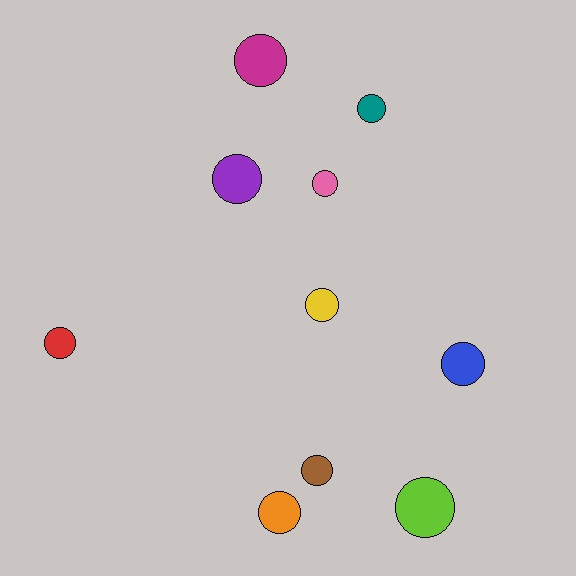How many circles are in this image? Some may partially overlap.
There are 10 circles.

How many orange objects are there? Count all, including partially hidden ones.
There is 1 orange object.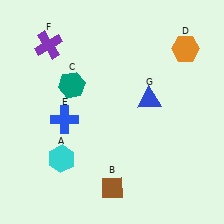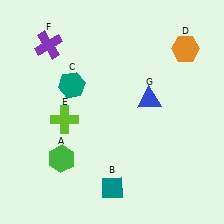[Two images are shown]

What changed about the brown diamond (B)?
In Image 1, B is brown. In Image 2, it changed to teal.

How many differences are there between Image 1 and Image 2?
There are 3 differences between the two images.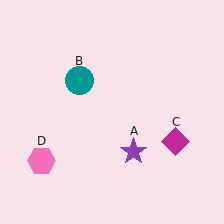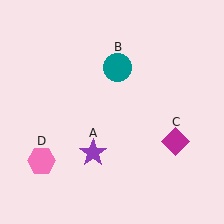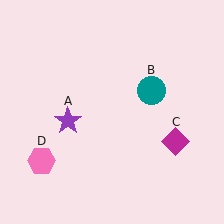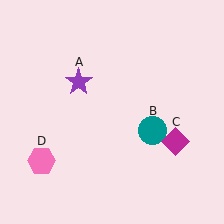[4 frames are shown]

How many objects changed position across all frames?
2 objects changed position: purple star (object A), teal circle (object B).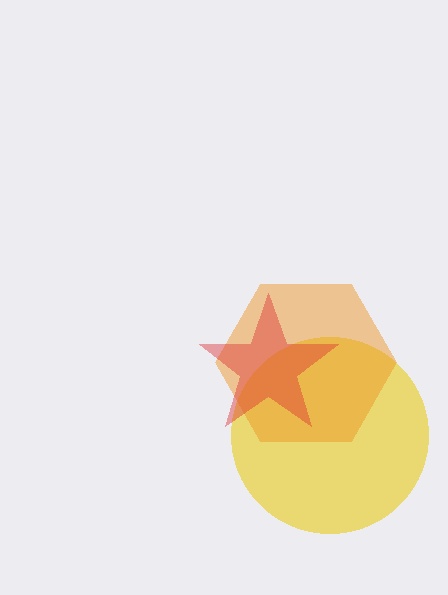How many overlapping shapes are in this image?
There are 3 overlapping shapes in the image.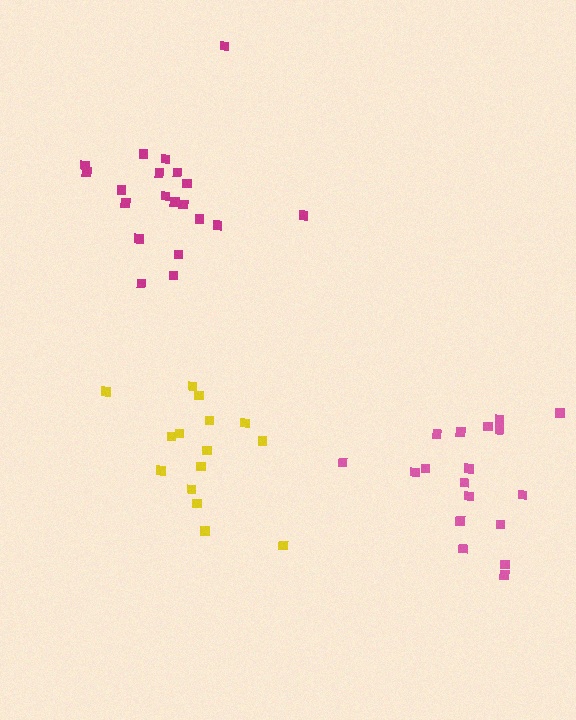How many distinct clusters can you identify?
There are 3 distinct clusters.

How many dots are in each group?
Group 1: 15 dots, Group 2: 18 dots, Group 3: 20 dots (53 total).